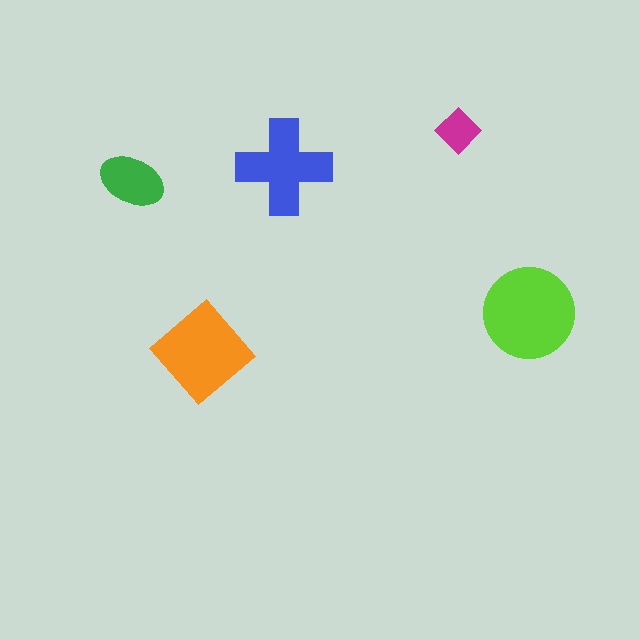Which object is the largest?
The lime circle.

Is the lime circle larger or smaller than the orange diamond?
Larger.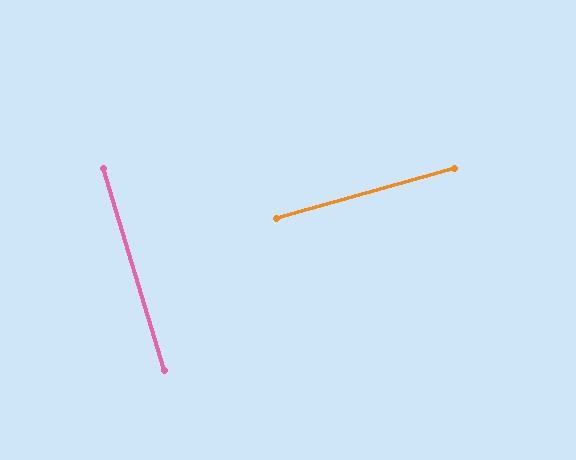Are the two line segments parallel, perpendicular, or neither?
Perpendicular — they meet at approximately 89°.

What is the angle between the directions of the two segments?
Approximately 89 degrees.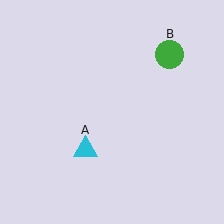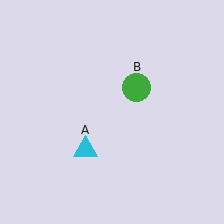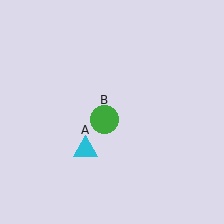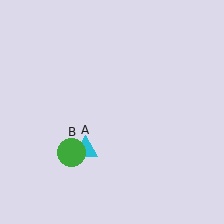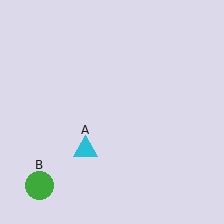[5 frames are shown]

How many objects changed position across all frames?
1 object changed position: green circle (object B).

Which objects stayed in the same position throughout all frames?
Cyan triangle (object A) remained stationary.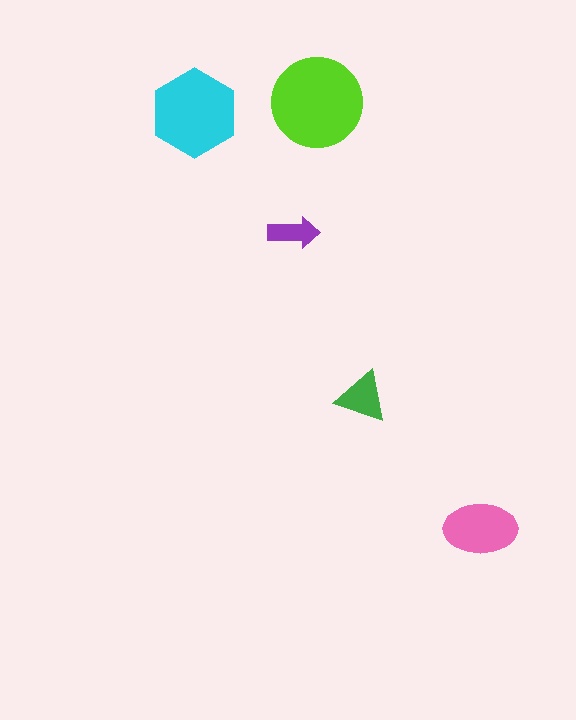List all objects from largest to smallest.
The lime circle, the cyan hexagon, the pink ellipse, the green triangle, the purple arrow.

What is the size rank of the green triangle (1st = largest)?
4th.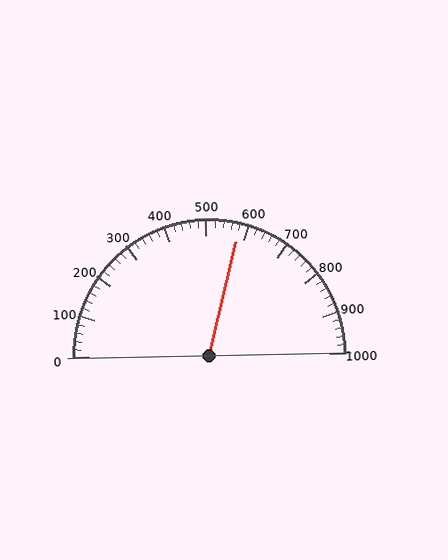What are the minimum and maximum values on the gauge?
The gauge ranges from 0 to 1000.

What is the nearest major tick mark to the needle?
The nearest major tick mark is 600.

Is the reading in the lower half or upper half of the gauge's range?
The reading is in the upper half of the range (0 to 1000).